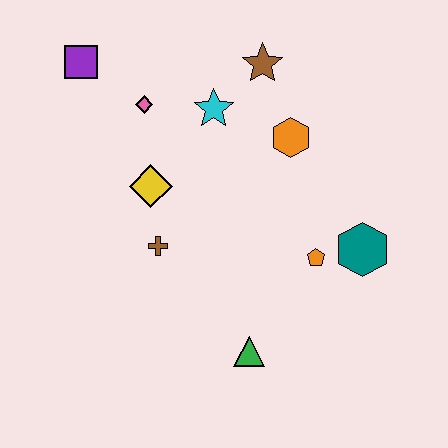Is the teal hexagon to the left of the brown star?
No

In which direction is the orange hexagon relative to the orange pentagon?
The orange hexagon is above the orange pentagon.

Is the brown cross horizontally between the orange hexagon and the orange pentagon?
No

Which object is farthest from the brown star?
The green triangle is farthest from the brown star.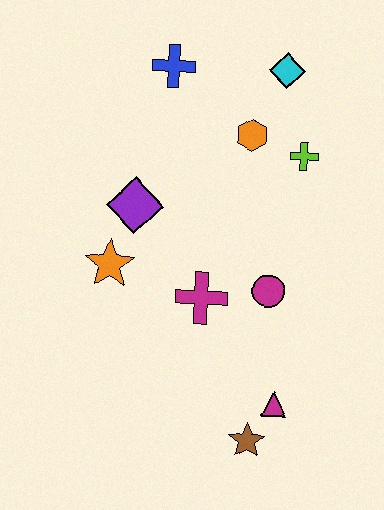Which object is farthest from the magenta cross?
The cyan diamond is farthest from the magenta cross.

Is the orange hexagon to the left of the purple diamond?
No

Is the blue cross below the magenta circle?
No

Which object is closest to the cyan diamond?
The orange hexagon is closest to the cyan diamond.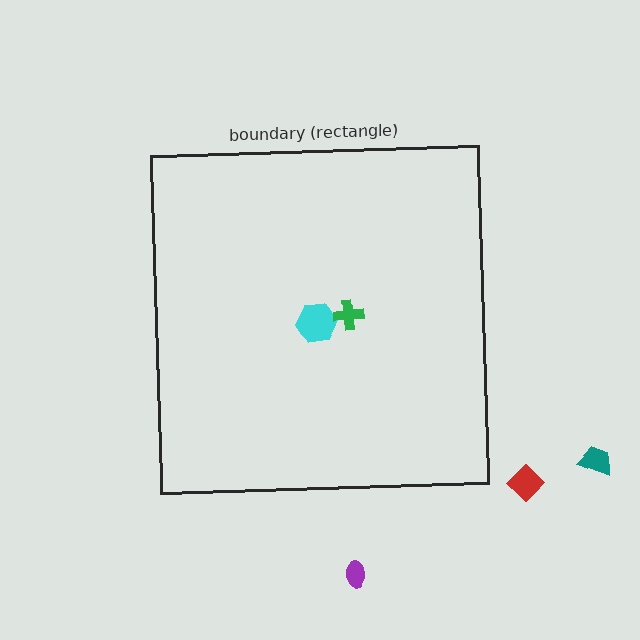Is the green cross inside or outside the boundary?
Inside.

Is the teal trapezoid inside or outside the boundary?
Outside.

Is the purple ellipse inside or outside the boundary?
Outside.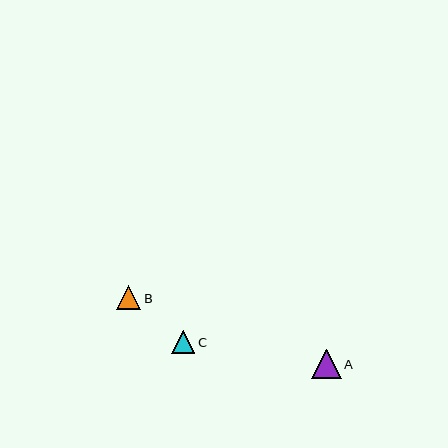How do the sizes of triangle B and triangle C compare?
Triangle B and triangle C are approximately the same size.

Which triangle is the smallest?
Triangle C is the smallest with a size of approximately 23 pixels.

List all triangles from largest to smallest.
From largest to smallest: A, B, C.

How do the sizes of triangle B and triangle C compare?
Triangle B and triangle C are approximately the same size.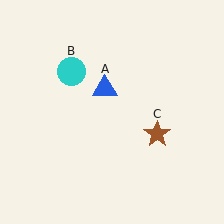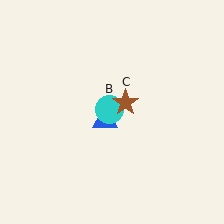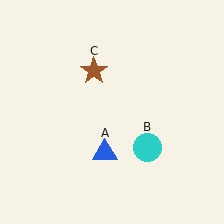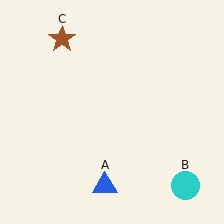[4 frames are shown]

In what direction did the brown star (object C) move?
The brown star (object C) moved up and to the left.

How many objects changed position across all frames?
3 objects changed position: blue triangle (object A), cyan circle (object B), brown star (object C).